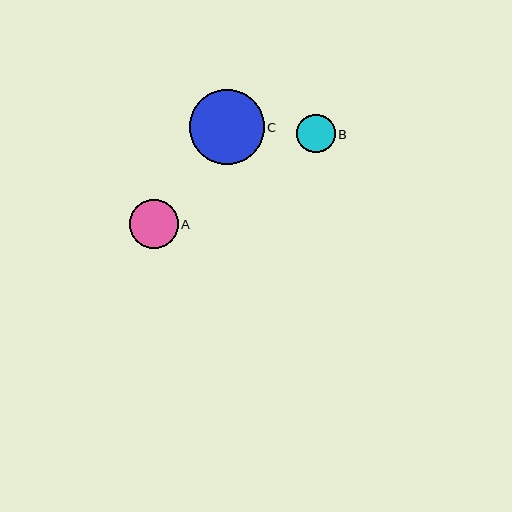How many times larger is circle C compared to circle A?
Circle C is approximately 1.5 times the size of circle A.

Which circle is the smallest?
Circle B is the smallest with a size of approximately 38 pixels.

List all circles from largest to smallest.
From largest to smallest: C, A, B.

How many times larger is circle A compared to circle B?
Circle A is approximately 1.3 times the size of circle B.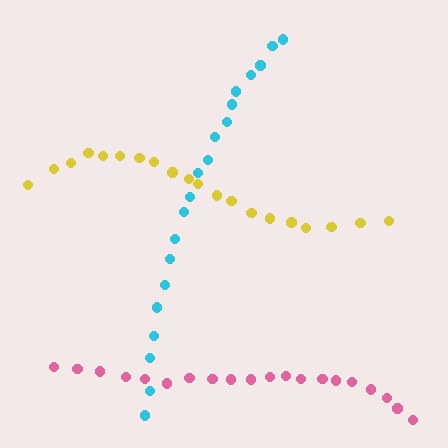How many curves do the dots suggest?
There are 3 distinct paths.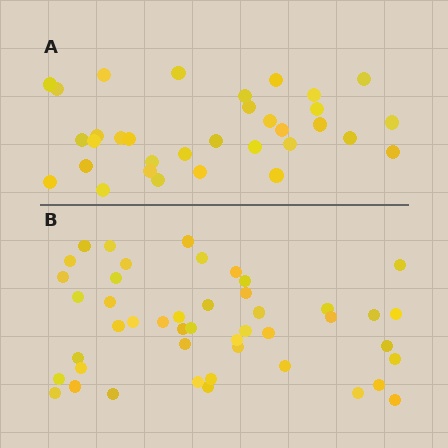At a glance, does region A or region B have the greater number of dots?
Region B (the bottom region) has more dots.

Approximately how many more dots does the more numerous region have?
Region B has approximately 15 more dots than region A.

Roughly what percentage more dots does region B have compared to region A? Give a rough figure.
About 40% more.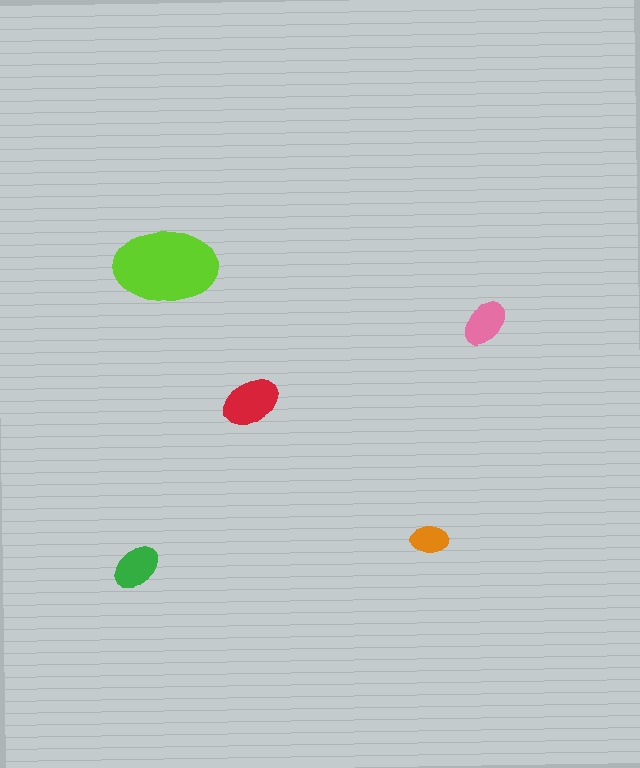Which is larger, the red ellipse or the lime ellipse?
The lime one.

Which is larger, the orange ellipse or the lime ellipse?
The lime one.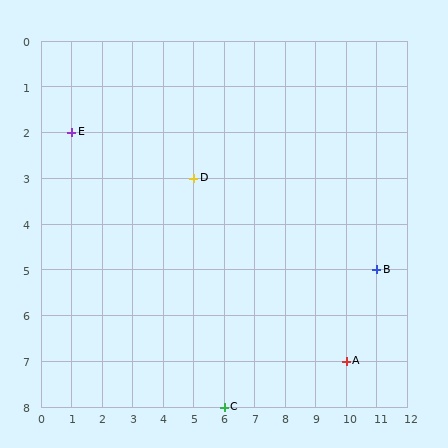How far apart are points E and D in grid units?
Points E and D are 4 columns and 1 row apart (about 4.1 grid units diagonally).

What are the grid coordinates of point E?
Point E is at grid coordinates (1, 2).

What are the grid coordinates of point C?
Point C is at grid coordinates (6, 8).